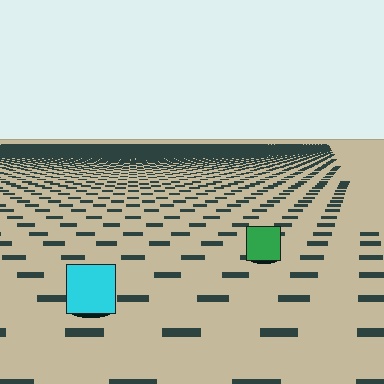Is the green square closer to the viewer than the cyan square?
No. The cyan square is closer — you can tell from the texture gradient: the ground texture is coarser near it.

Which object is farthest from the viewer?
The green square is farthest from the viewer. It appears smaller and the ground texture around it is denser.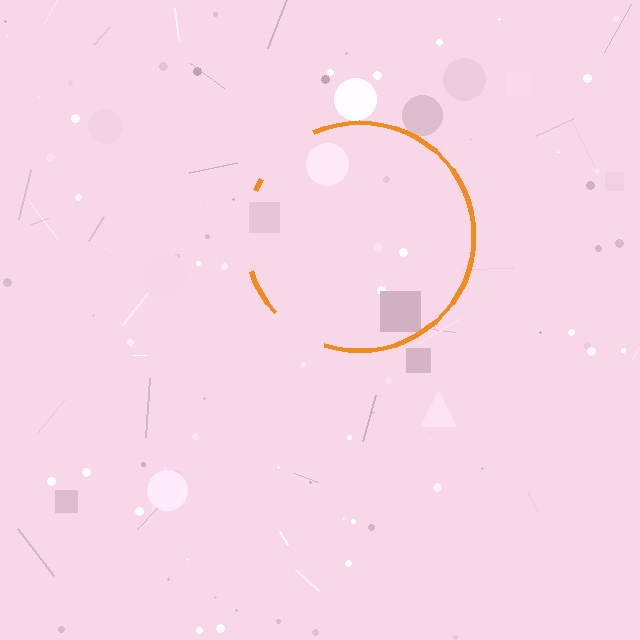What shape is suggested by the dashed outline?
The dashed outline suggests a circle.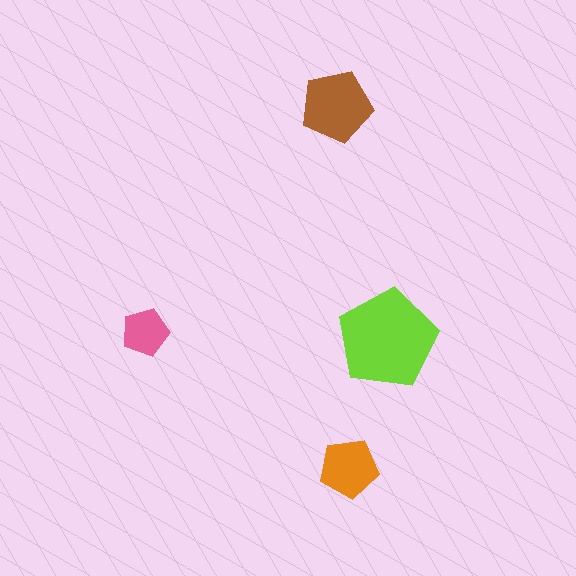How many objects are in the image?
There are 4 objects in the image.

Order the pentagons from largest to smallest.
the lime one, the brown one, the orange one, the pink one.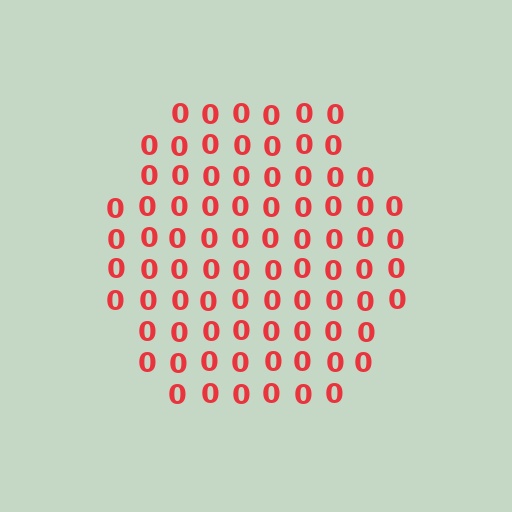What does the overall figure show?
The overall figure shows a hexagon.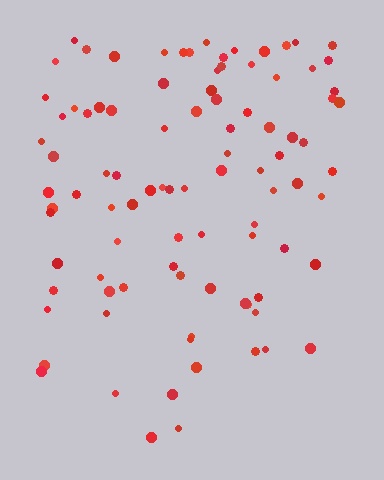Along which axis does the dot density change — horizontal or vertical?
Vertical.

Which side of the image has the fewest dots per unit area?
The bottom.